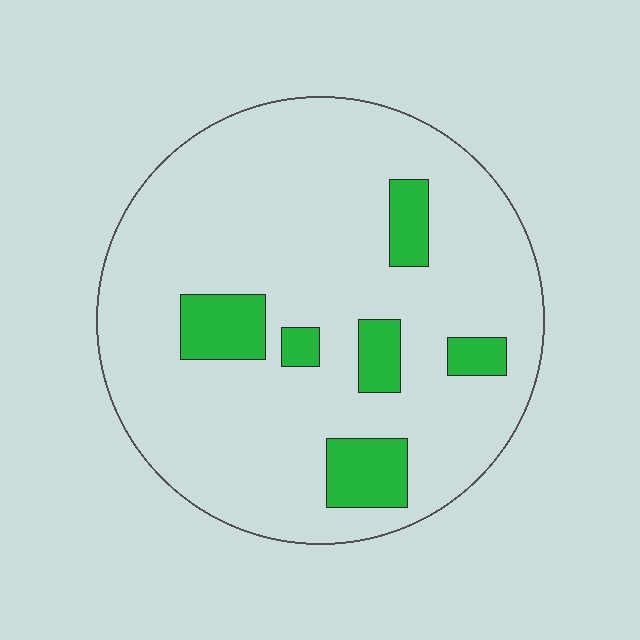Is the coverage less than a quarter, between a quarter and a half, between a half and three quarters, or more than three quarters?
Less than a quarter.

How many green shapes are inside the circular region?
6.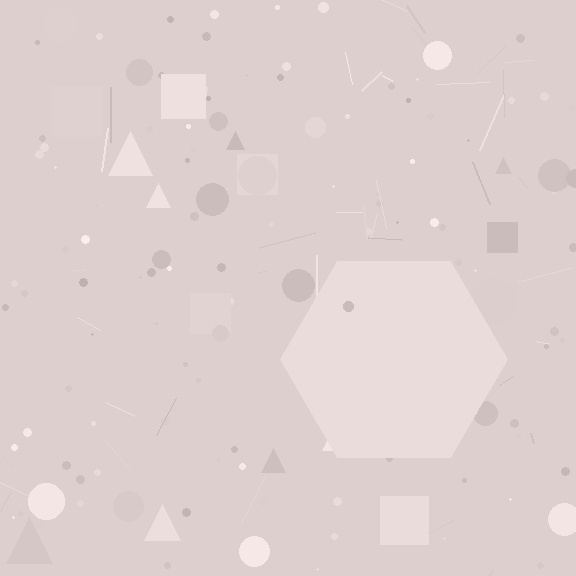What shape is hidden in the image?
A hexagon is hidden in the image.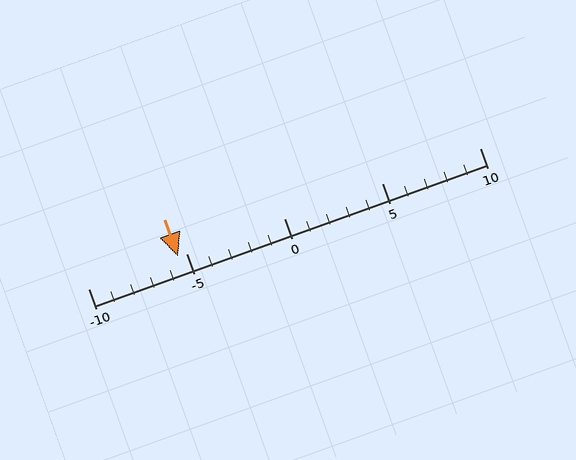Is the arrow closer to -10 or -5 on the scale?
The arrow is closer to -5.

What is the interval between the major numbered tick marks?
The major tick marks are spaced 5 units apart.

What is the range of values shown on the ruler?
The ruler shows values from -10 to 10.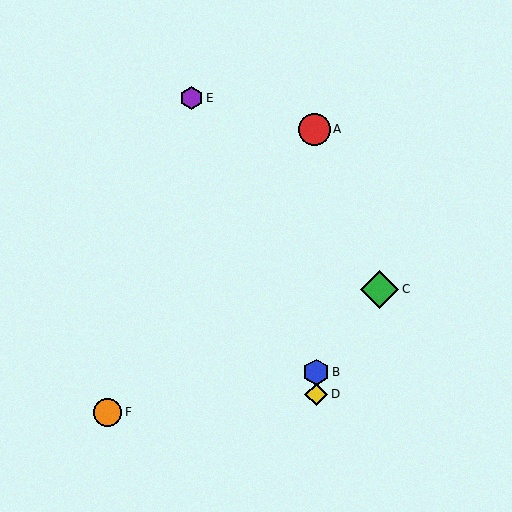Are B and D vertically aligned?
Yes, both are at x≈316.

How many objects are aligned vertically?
3 objects (A, B, D) are aligned vertically.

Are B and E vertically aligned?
No, B is at x≈316 and E is at x≈192.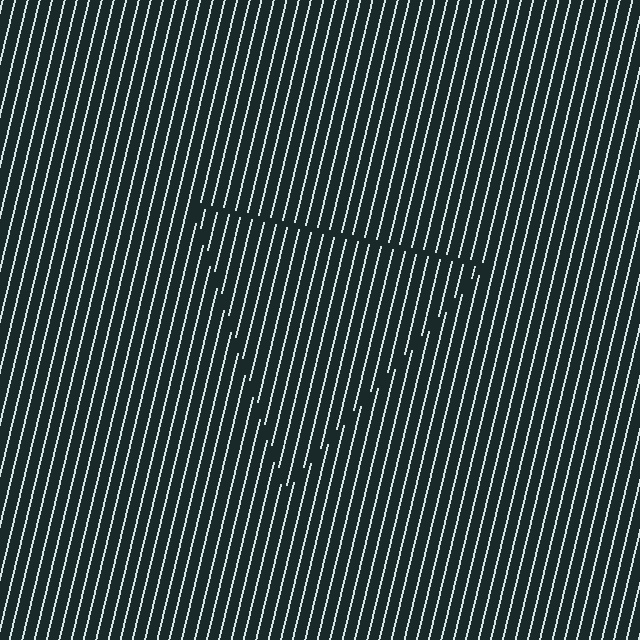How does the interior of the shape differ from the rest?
The interior of the shape contains the same grating, shifted by half a period — the contour is defined by the phase discontinuity where line-ends from the inner and outer gratings abut.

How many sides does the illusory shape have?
3 sides — the line-ends trace a triangle.